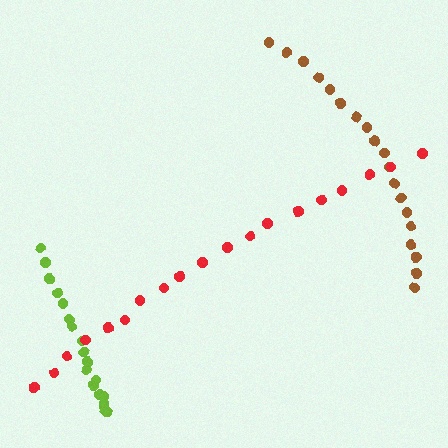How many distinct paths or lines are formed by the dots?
There are 3 distinct paths.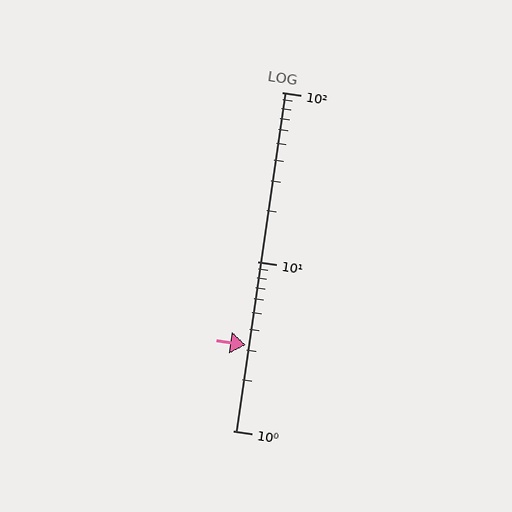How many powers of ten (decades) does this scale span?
The scale spans 2 decades, from 1 to 100.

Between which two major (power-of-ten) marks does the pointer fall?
The pointer is between 1 and 10.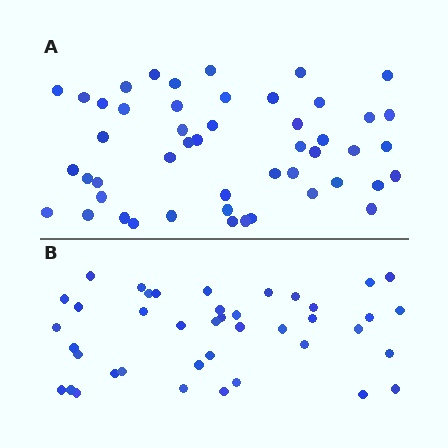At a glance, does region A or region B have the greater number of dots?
Region A (the top region) has more dots.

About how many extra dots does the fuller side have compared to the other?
Region A has roughly 8 or so more dots than region B.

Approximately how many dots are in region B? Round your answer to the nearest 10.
About 40 dots. (The exact count is 41, which rounds to 40.)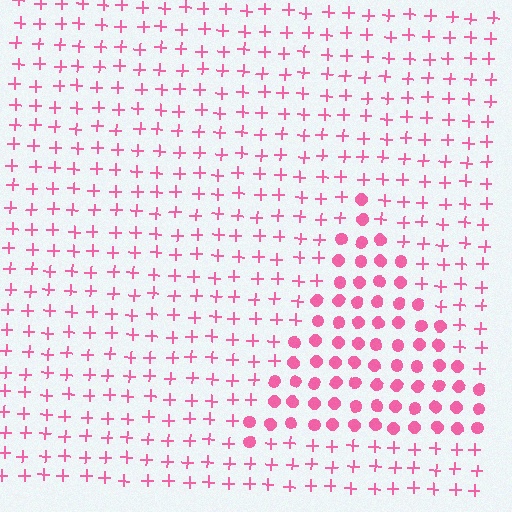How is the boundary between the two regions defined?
The boundary is defined by a change in element shape: circles inside vs. plus signs outside. All elements share the same color and spacing.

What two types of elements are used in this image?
The image uses circles inside the triangle region and plus signs outside it.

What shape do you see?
I see a triangle.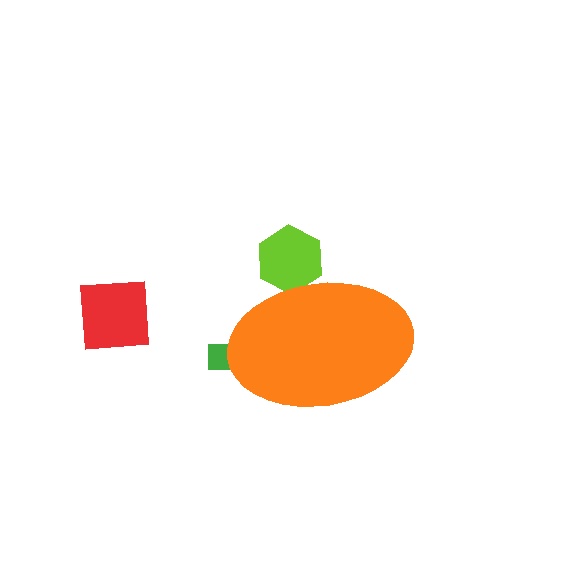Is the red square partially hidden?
No, the red square is fully visible.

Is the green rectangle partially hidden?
Yes, the green rectangle is partially hidden behind the orange ellipse.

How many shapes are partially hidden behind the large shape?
2 shapes are partially hidden.